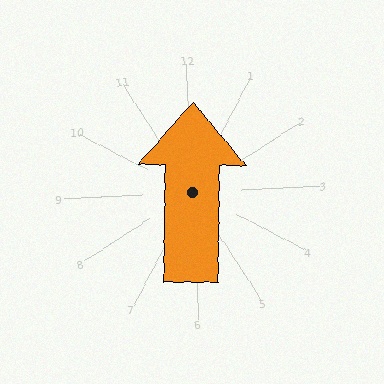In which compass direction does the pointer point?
North.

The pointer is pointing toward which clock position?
Roughly 12 o'clock.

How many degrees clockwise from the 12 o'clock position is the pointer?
Approximately 3 degrees.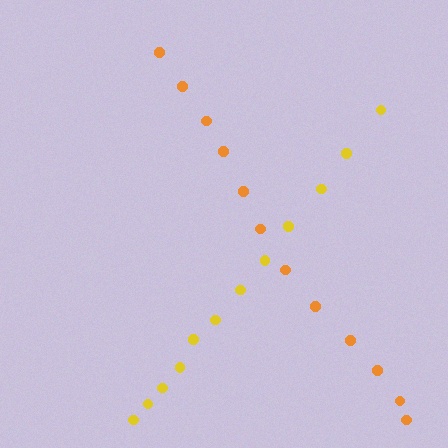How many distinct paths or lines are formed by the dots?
There are 2 distinct paths.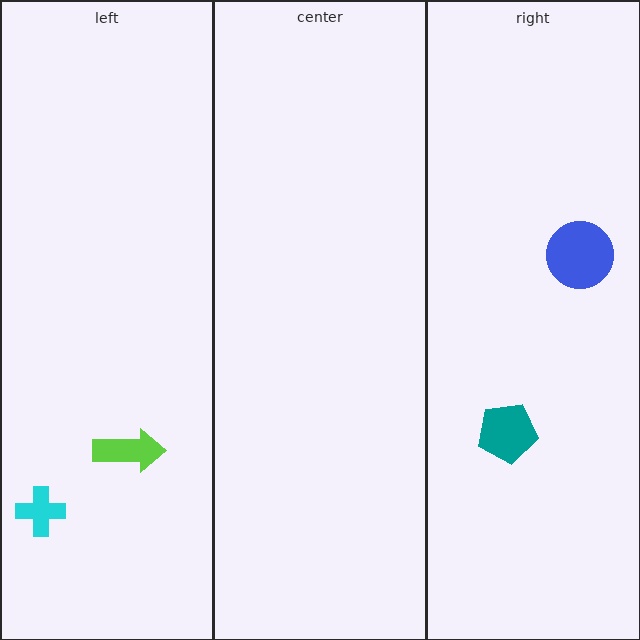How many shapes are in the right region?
2.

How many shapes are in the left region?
2.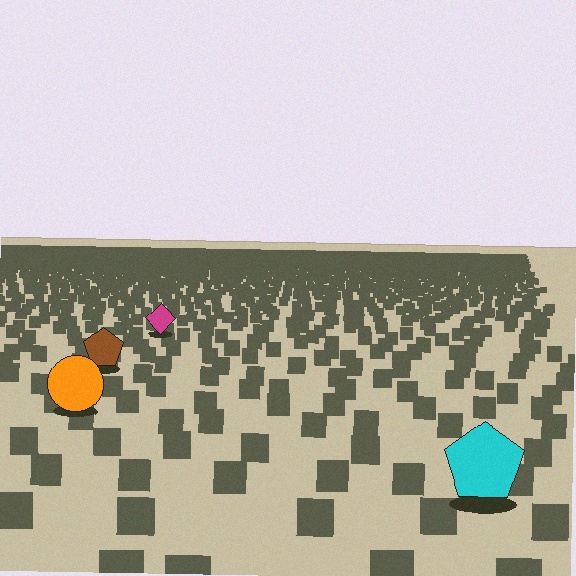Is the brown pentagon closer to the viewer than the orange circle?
No. The orange circle is closer — you can tell from the texture gradient: the ground texture is coarser near it.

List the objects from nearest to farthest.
From nearest to farthest: the cyan pentagon, the orange circle, the brown pentagon, the magenta diamond.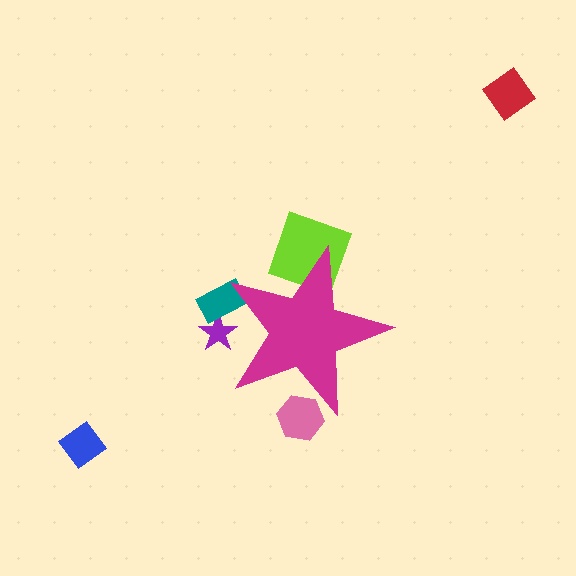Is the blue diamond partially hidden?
No, the blue diamond is fully visible.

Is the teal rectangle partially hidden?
Yes, the teal rectangle is partially hidden behind the magenta star.